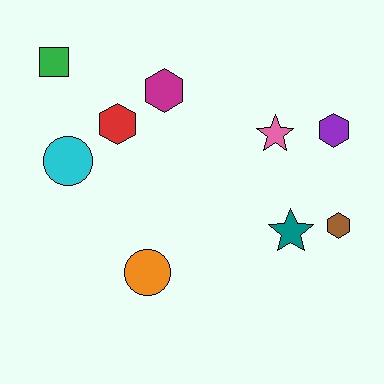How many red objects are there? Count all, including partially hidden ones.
There is 1 red object.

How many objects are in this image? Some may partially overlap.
There are 9 objects.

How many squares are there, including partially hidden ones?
There is 1 square.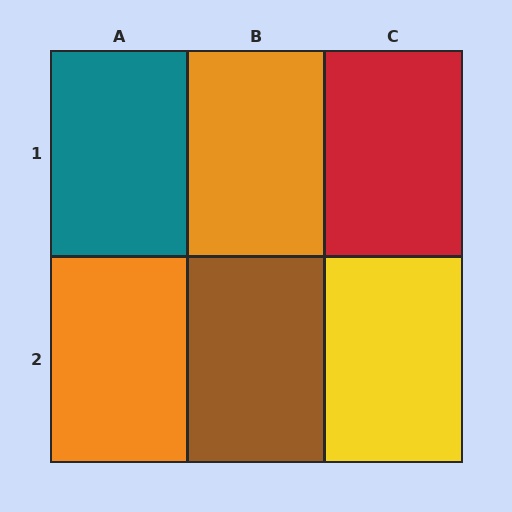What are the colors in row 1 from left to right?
Teal, orange, red.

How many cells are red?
1 cell is red.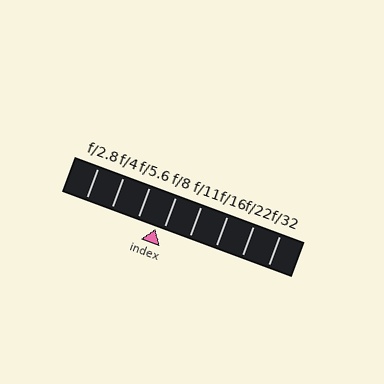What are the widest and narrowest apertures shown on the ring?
The widest aperture shown is f/2.8 and the narrowest is f/32.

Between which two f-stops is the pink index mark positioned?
The index mark is between f/5.6 and f/8.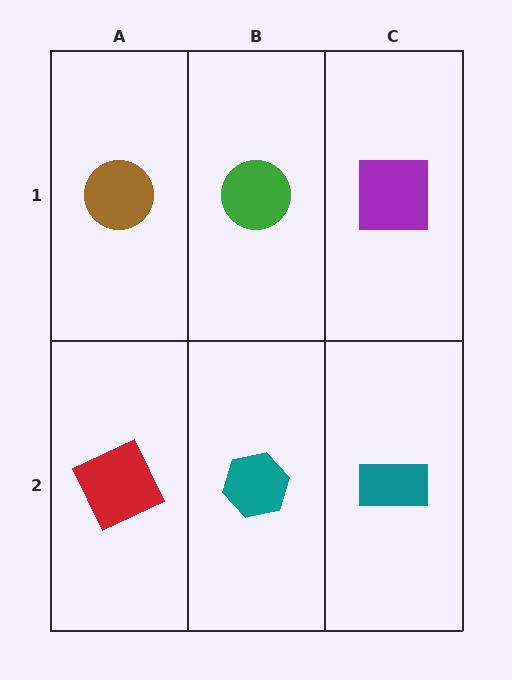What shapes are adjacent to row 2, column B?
A green circle (row 1, column B), a red square (row 2, column A), a teal rectangle (row 2, column C).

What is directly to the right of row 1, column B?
A purple square.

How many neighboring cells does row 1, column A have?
2.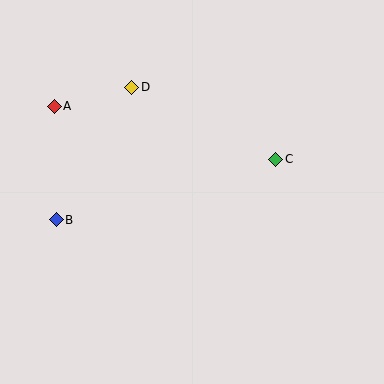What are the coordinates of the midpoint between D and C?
The midpoint between D and C is at (204, 123).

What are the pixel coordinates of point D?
Point D is at (132, 87).